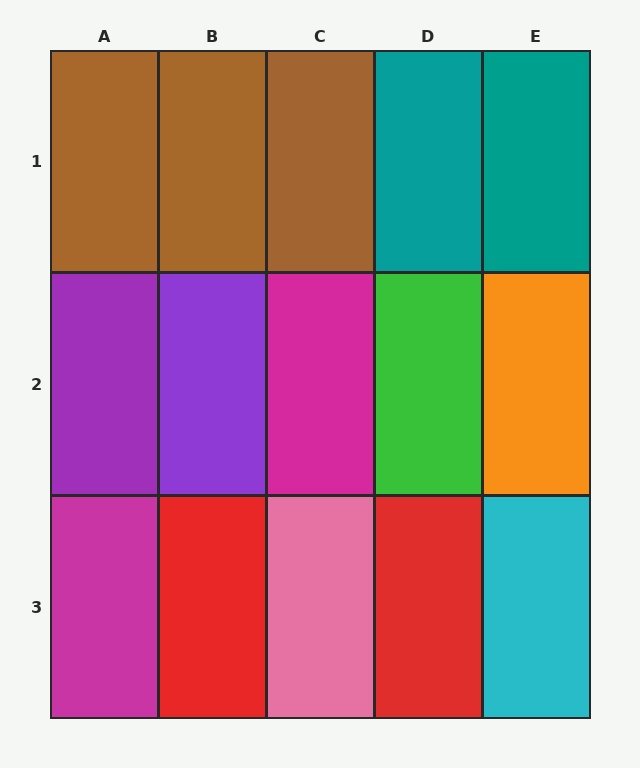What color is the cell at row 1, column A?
Brown.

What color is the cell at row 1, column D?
Teal.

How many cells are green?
1 cell is green.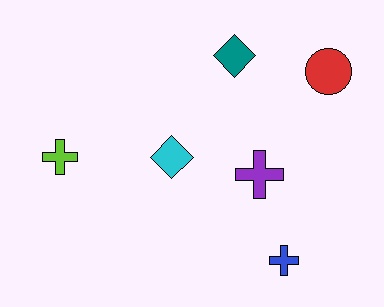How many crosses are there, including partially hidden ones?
There are 3 crosses.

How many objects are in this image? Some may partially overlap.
There are 6 objects.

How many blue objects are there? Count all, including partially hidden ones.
There is 1 blue object.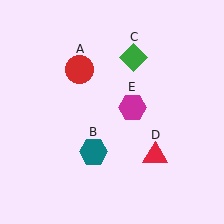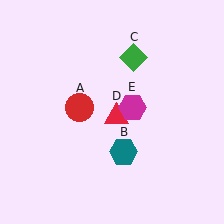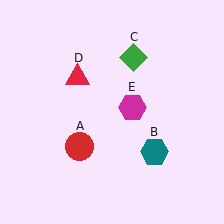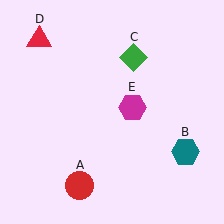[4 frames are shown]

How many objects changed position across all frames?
3 objects changed position: red circle (object A), teal hexagon (object B), red triangle (object D).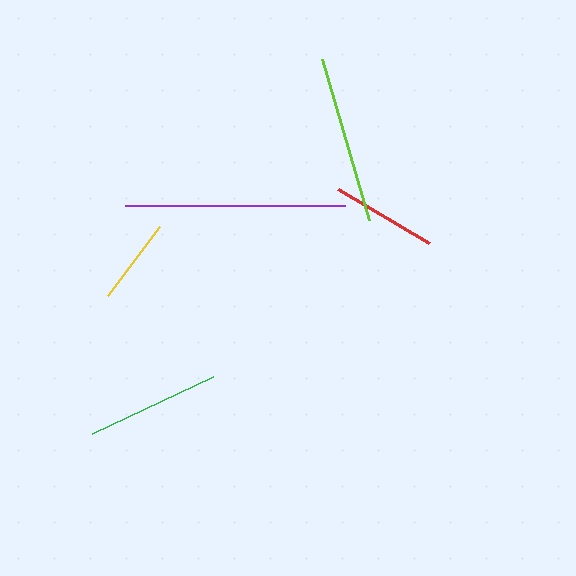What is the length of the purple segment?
The purple segment is approximately 220 pixels long.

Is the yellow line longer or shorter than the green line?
The green line is longer than the yellow line.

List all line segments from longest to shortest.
From longest to shortest: purple, lime, green, red, yellow.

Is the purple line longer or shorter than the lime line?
The purple line is longer than the lime line.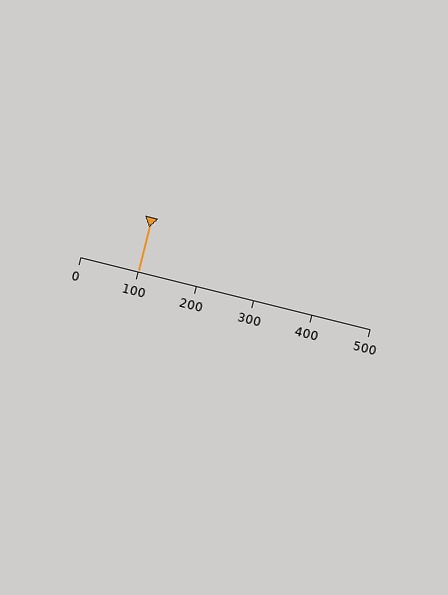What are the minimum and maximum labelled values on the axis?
The axis runs from 0 to 500.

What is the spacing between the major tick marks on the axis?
The major ticks are spaced 100 apart.